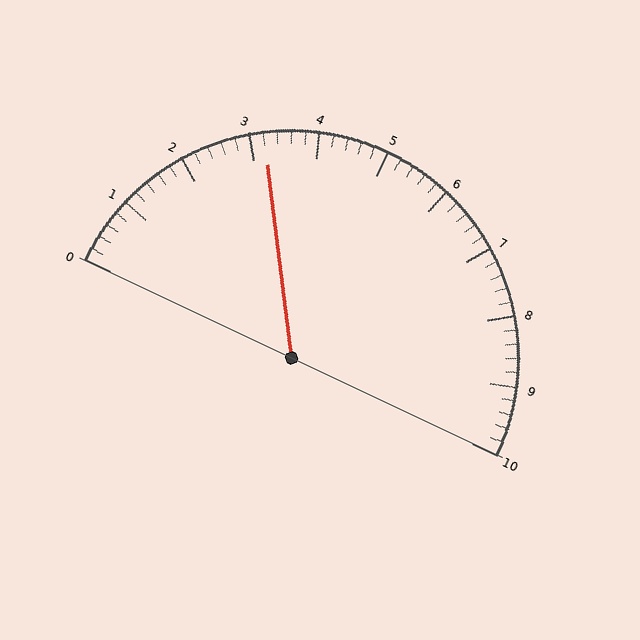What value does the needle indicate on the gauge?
The needle indicates approximately 3.2.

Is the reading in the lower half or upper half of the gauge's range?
The reading is in the lower half of the range (0 to 10).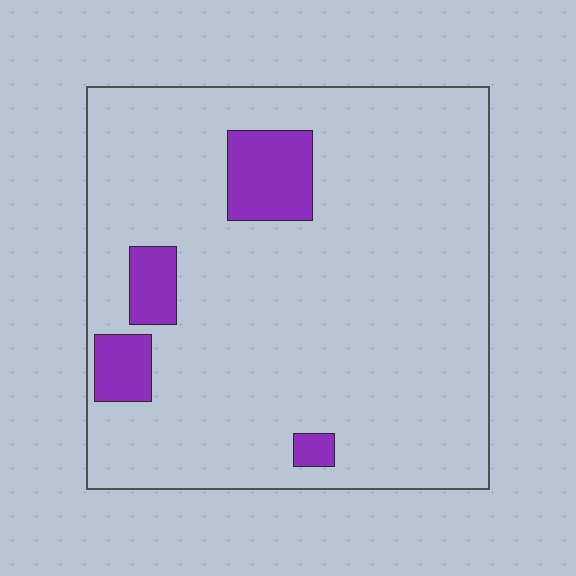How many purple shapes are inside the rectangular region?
4.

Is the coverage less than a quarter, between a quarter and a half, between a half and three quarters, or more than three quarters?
Less than a quarter.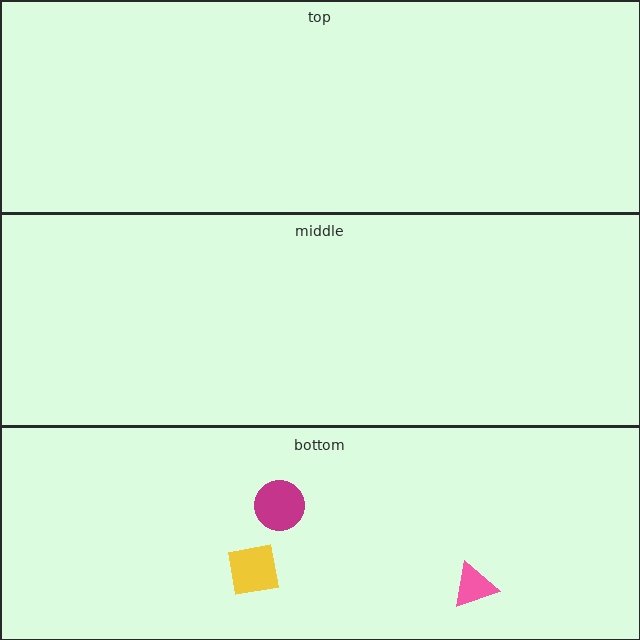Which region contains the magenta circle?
The bottom region.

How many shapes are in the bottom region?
3.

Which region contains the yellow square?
The bottom region.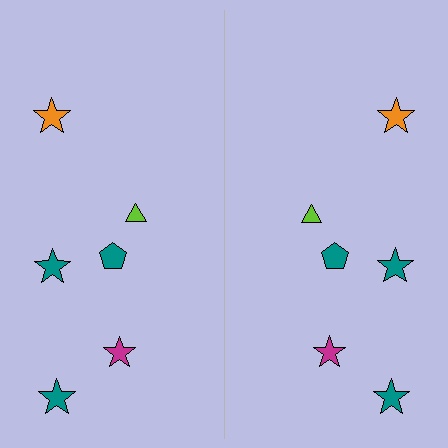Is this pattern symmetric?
Yes, this pattern has bilateral (reflection) symmetry.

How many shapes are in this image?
There are 12 shapes in this image.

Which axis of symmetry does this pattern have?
The pattern has a vertical axis of symmetry running through the center of the image.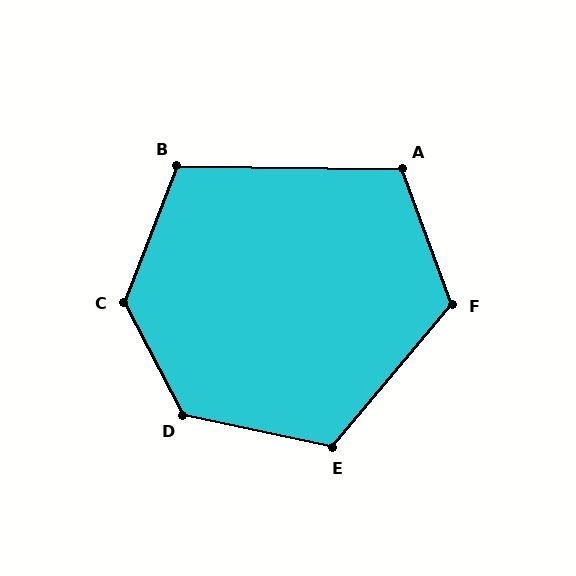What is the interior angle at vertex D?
Approximately 130 degrees (obtuse).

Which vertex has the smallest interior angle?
B, at approximately 111 degrees.